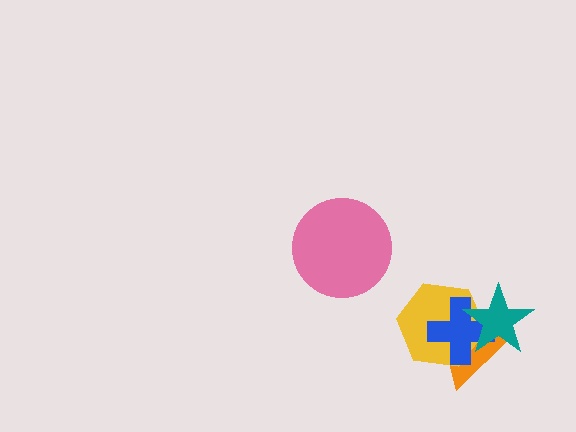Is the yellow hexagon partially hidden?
Yes, it is partially covered by another shape.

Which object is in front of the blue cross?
The teal star is in front of the blue cross.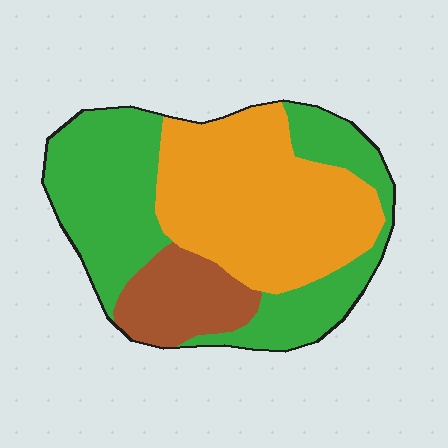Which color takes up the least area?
Brown, at roughly 15%.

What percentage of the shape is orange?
Orange takes up about two fifths (2/5) of the shape.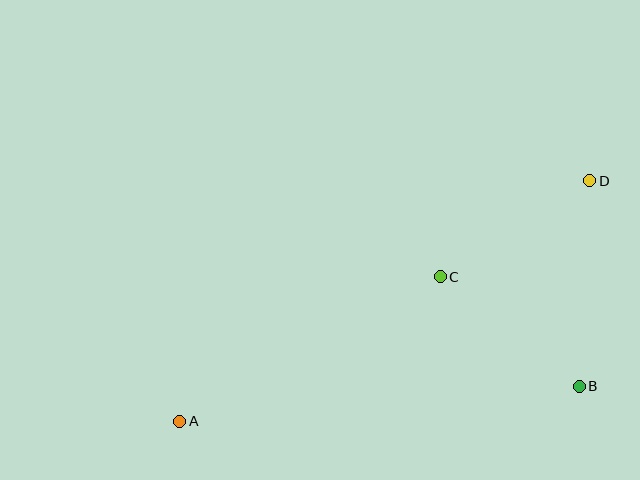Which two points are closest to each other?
Points B and C are closest to each other.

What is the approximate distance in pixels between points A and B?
The distance between A and B is approximately 401 pixels.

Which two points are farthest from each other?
Points A and D are farthest from each other.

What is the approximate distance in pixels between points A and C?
The distance between A and C is approximately 298 pixels.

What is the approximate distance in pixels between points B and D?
The distance between B and D is approximately 206 pixels.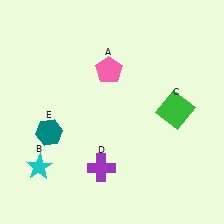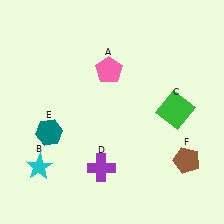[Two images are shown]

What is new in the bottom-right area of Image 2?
A brown pentagon (F) was added in the bottom-right area of Image 2.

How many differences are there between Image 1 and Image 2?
There is 1 difference between the two images.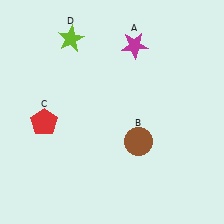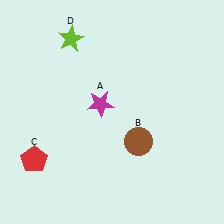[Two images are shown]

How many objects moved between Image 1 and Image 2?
2 objects moved between the two images.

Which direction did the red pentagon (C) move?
The red pentagon (C) moved down.